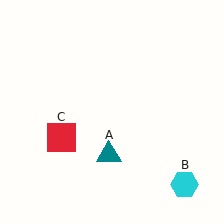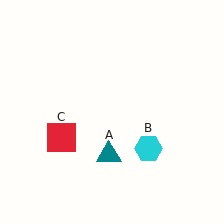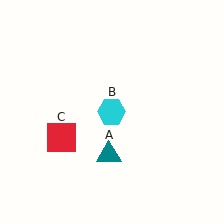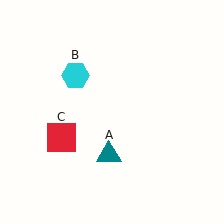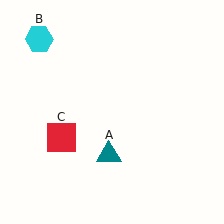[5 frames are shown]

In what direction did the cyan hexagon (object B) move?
The cyan hexagon (object B) moved up and to the left.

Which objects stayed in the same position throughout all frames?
Teal triangle (object A) and red square (object C) remained stationary.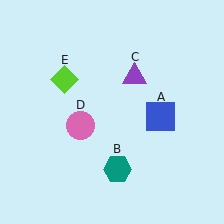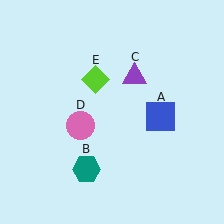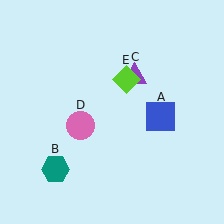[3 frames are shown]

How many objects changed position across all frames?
2 objects changed position: teal hexagon (object B), lime diamond (object E).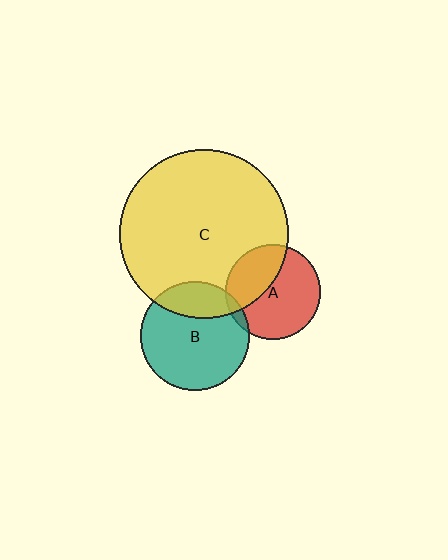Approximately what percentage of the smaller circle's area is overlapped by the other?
Approximately 5%.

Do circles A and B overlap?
Yes.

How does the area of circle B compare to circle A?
Approximately 1.3 times.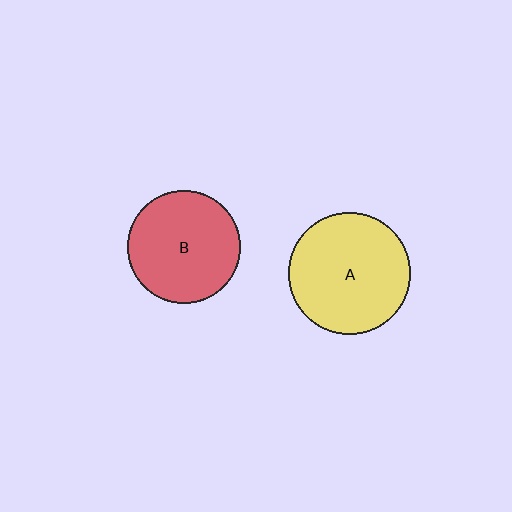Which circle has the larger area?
Circle A (yellow).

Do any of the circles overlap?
No, none of the circles overlap.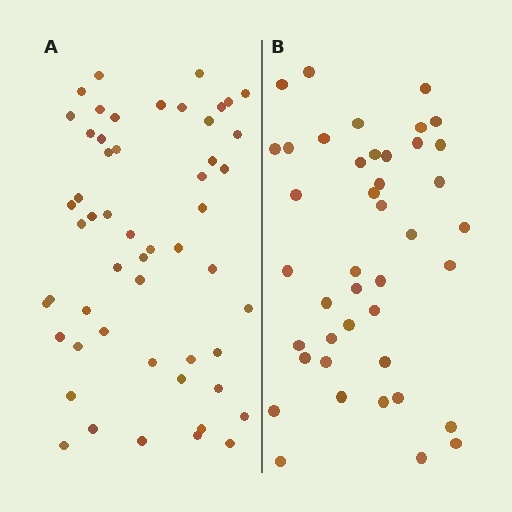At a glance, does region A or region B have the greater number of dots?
Region A (the left region) has more dots.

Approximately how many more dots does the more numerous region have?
Region A has roughly 12 or so more dots than region B.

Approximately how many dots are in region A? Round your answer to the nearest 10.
About 50 dots. (The exact count is 53, which rounds to 50.)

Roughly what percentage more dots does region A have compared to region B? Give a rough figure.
About 25% more.